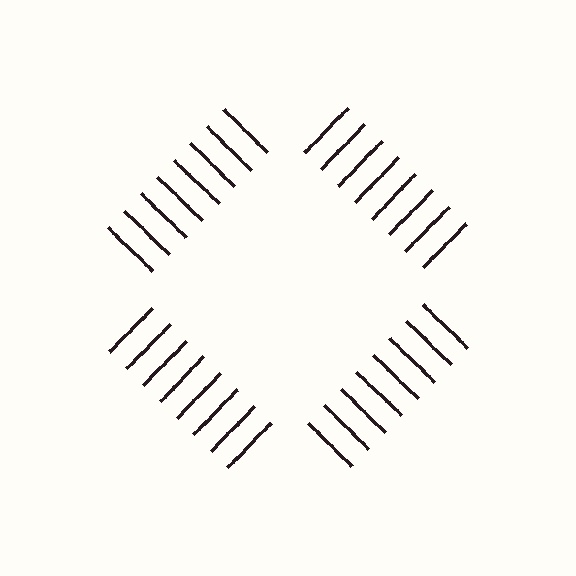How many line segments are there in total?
32 — 8 along each of the 4 edges.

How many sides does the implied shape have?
4 sides — the line-ends trace a square.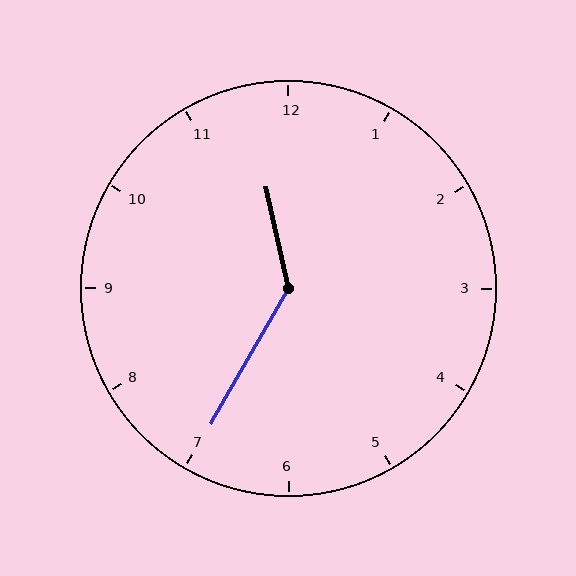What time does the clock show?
11:35.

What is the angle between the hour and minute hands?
Approximately 138 degrees.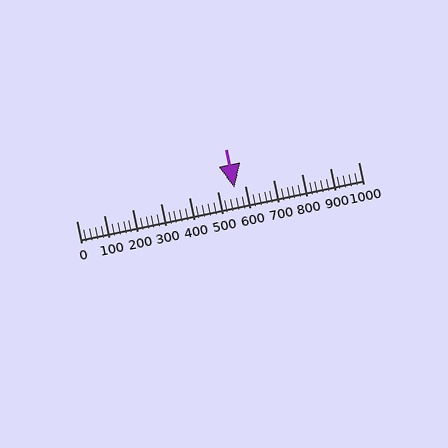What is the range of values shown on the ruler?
The ruler shows values from 0 to 1000.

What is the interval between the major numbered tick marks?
The major tick marks are spaced 100 units apart.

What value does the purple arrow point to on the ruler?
The purple arrow points to approximately 560.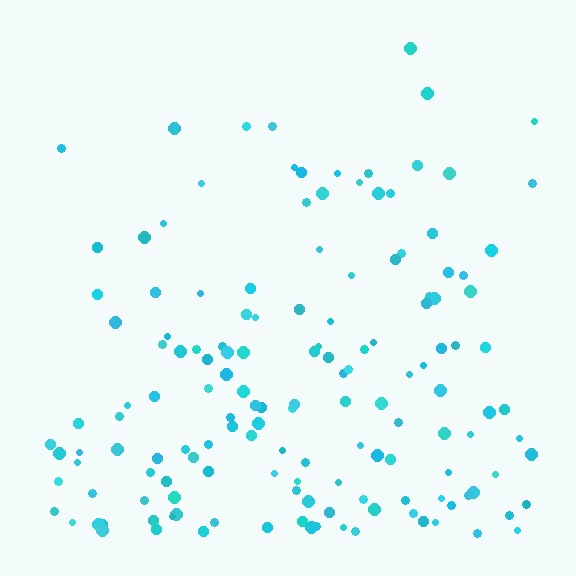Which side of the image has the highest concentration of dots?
The bottom.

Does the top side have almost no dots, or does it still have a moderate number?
Still a moderate number, just noticeably fewer than the bottom.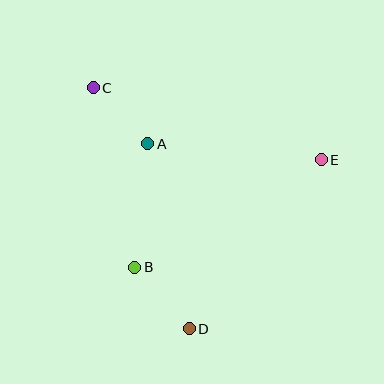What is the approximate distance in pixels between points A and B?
The distance between A and B is approximately 124 pixels.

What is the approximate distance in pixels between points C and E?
The distance between C and E is approximately 239 pixels.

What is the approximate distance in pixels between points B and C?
The distance between B and C is approximately 184 pixels.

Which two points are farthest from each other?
Points C and D are farthest from each other.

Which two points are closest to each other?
Points A and C are closest to each other.